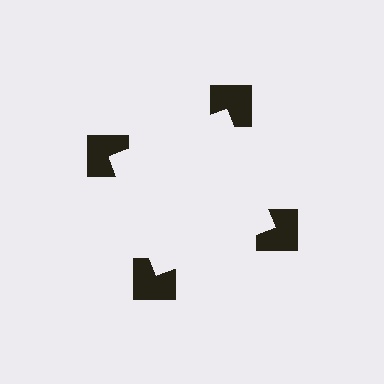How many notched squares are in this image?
There are 4 — one at each vertex of the illusory square.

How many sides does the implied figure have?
4 sides.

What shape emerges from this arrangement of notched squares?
An illusory square — its edges are inferred from the aligned wedge cuts in the notched squares, not physically drawn.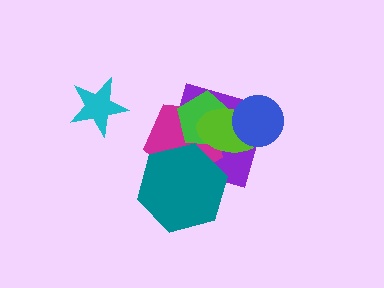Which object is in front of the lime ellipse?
The blue circle is in front of the lime ellipse.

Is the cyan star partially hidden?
No, no other shape covers it.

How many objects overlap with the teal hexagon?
2 objects overlap with the teal hexagon.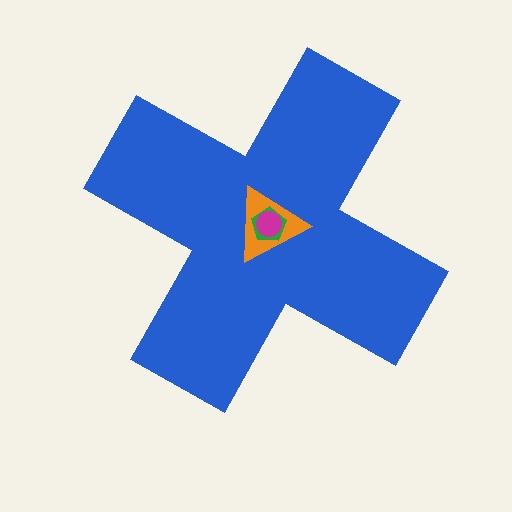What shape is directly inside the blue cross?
The orange triangle.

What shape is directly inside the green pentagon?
The magenta circle.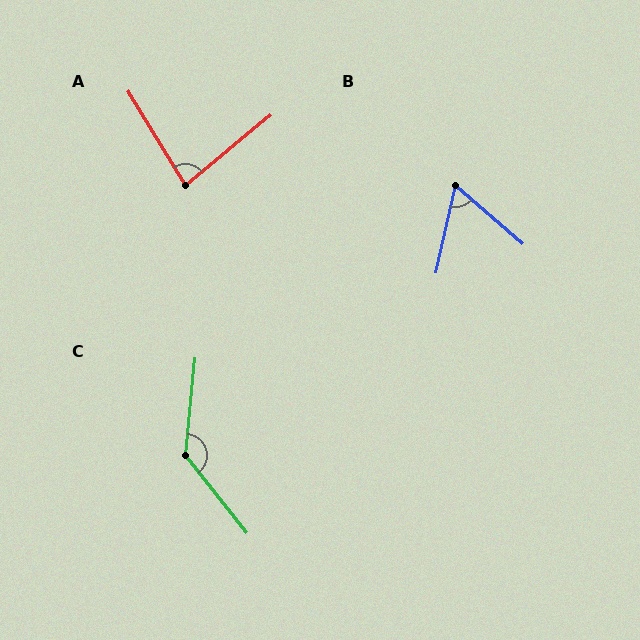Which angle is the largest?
C, at approximately 136 degrees.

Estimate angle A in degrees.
Approximately 82 degrees.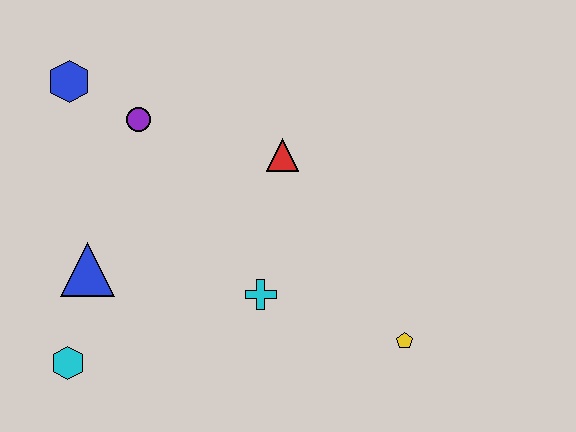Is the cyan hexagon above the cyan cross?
No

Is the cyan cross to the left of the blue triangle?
No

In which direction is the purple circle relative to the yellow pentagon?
The purple circle is to the left of the yellow pentagon.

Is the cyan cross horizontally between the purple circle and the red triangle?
Yes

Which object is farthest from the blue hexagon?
The yellow pentagon is farthest from the blue hexagon.